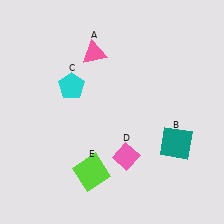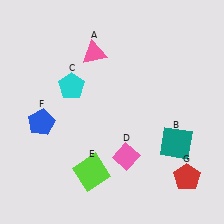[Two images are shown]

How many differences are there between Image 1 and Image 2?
There are 2 differences between the two images.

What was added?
A blue pentagon (F), a red pentagon (G) were added in Image 2.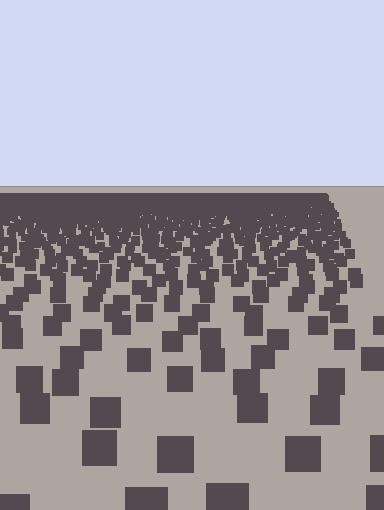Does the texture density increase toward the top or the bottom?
Density increases toward the top.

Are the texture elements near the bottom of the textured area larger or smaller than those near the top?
Larger. Near the bottom, elements are closer to the viewer and appear at a bigger on-screen size.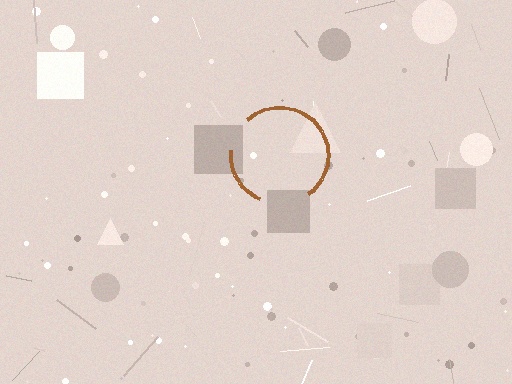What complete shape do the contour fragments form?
The contour fragments form a circle.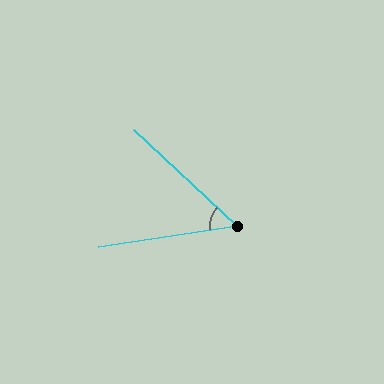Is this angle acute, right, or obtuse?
It is acute.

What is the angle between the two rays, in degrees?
Approximately 51 degrees.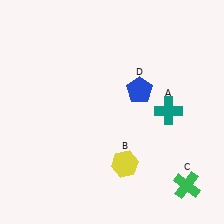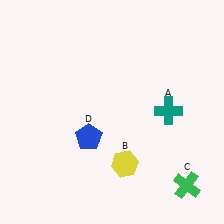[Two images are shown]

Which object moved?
The blue pentagon (D) moved left.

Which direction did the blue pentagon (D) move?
The blue pentagon (D) moved left.